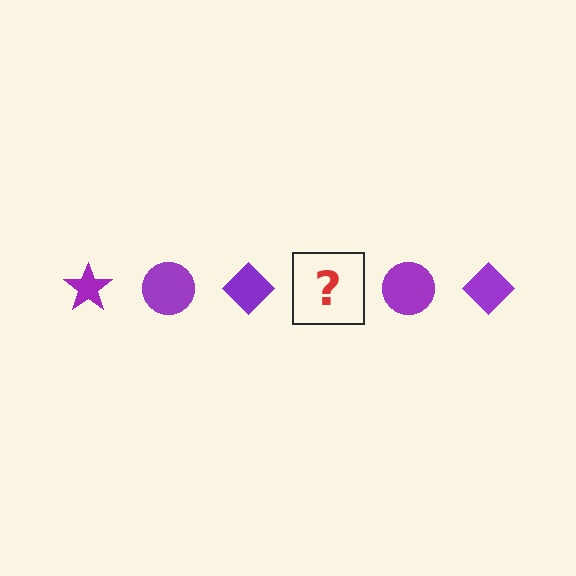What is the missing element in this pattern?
The missing element is a purple star.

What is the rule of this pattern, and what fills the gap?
The rule is that the pattern cycles through star, circle, diamond shapes in purple. The gap should be filled with a purple star.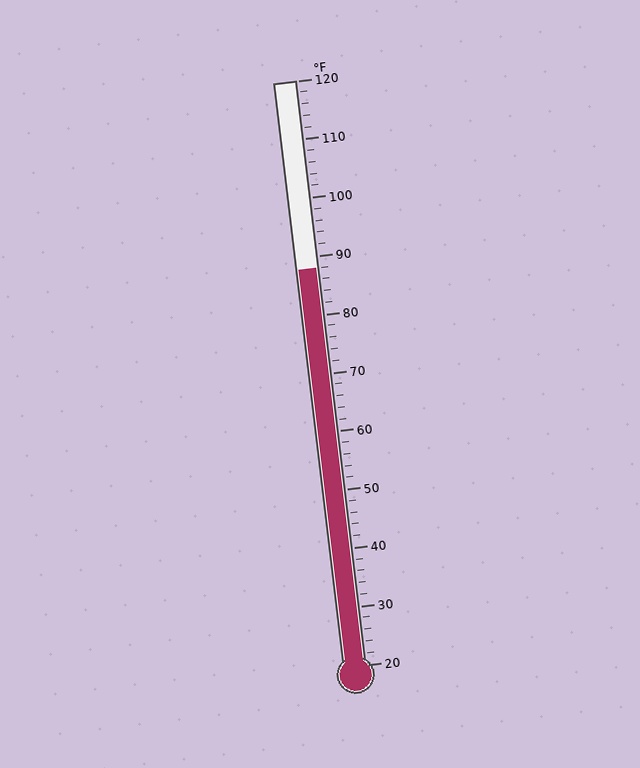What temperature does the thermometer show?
The thermometer shows approximately 88°F.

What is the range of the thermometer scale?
The thermometer scale ranges from 20°F to 120°F.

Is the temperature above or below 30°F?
The temperature is above 30°F.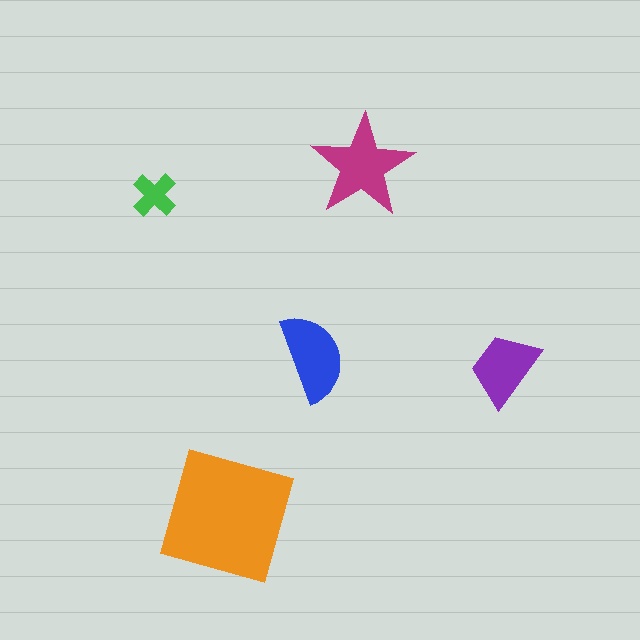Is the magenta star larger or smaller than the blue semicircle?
Larger.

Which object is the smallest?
The green cross.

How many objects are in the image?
There are 5 objects in the image.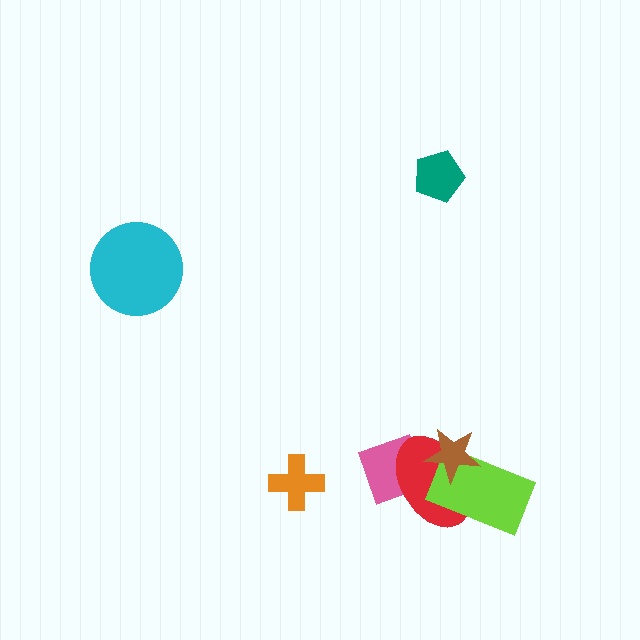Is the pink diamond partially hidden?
Yes, it is partially covered by another shape.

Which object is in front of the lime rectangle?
The brown star is in front of the lime rectangle.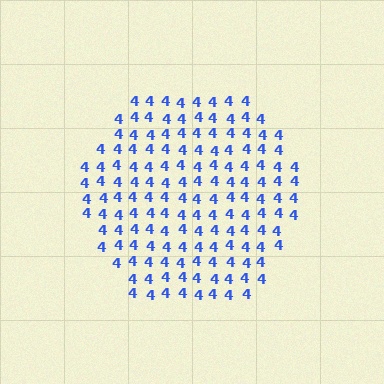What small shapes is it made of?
It is made of small digit 4's.